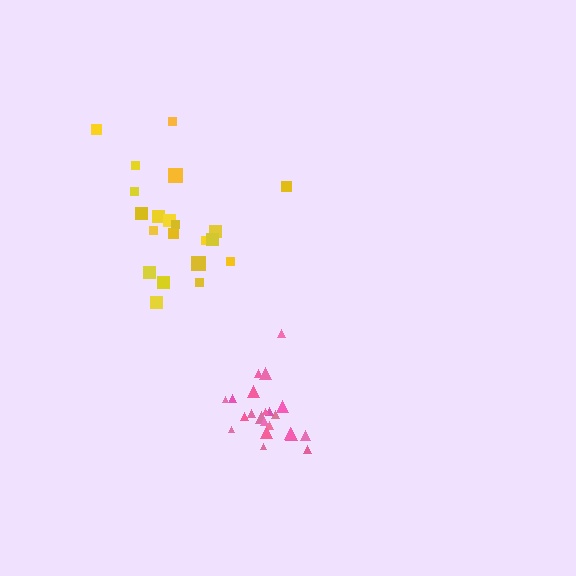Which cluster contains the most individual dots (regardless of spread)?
Pink (22).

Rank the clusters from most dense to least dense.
pink, yellow.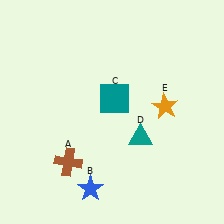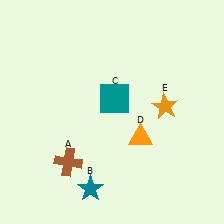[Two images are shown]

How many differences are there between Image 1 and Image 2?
There are 2 differences between the two images.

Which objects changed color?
B changed from blue to teal. D changed from teal to orange.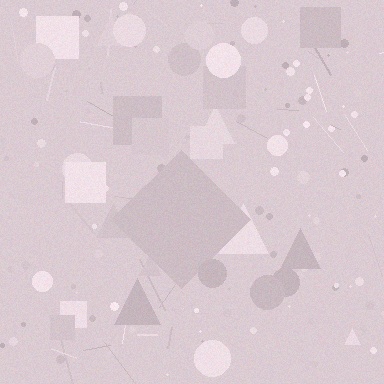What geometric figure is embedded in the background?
A diamond is embedded in the background.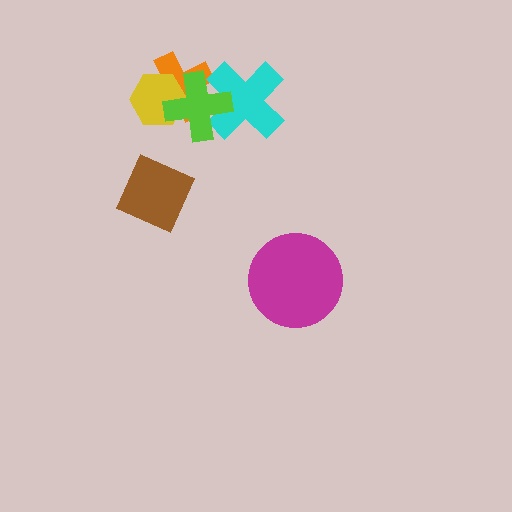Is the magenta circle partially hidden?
No, no other shape covers it.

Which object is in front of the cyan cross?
The lime cross is in front of the cyan cross.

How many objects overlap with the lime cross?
3 objects overlap with the lime cross.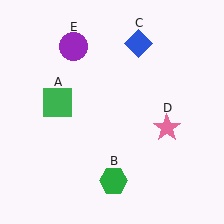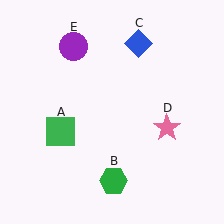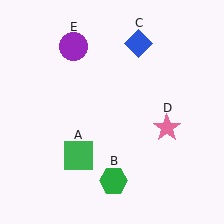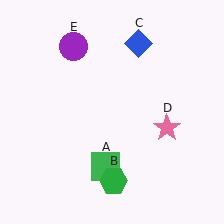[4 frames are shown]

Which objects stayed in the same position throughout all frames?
Green hexagon (object B) and blue diamond (object C) and pink star (object D) and purple circle (object E) remained stationary.